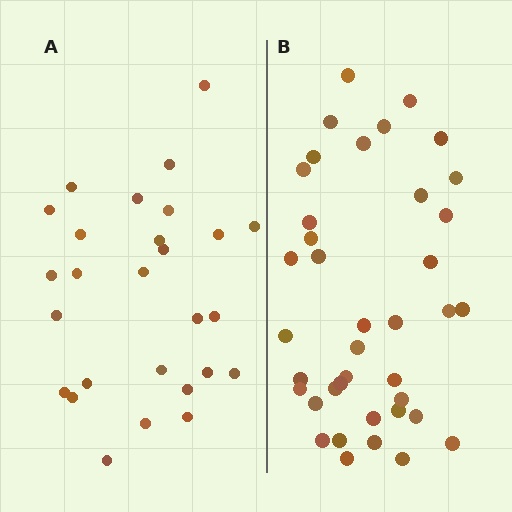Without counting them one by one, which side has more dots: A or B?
Region B (the right region) has more dots.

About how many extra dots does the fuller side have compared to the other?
Region B has roughly 12 or so more dots than region A.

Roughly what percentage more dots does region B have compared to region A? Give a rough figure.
About 45% more.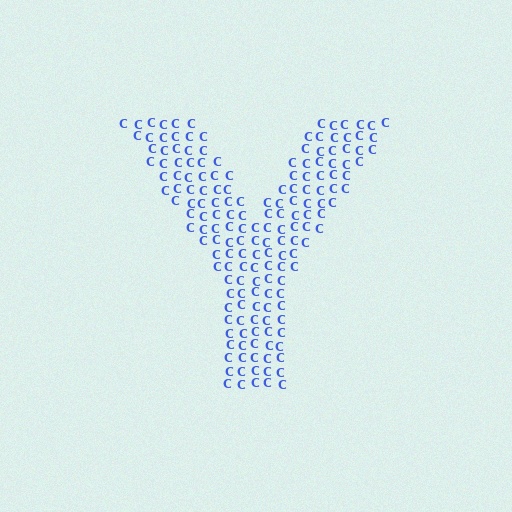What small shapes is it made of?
It is made of small letter C's.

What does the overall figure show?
The overall figure shows the letter Y.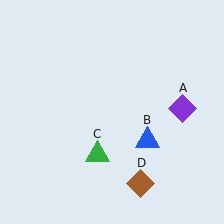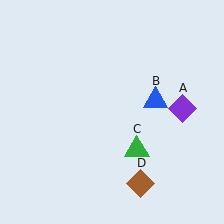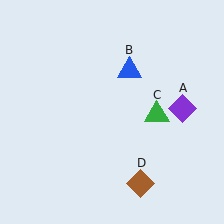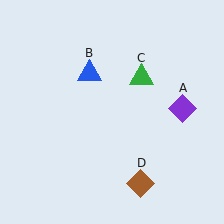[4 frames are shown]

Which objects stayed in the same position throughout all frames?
Purple diamond (object A) and brown diamond (object D) remained stationary.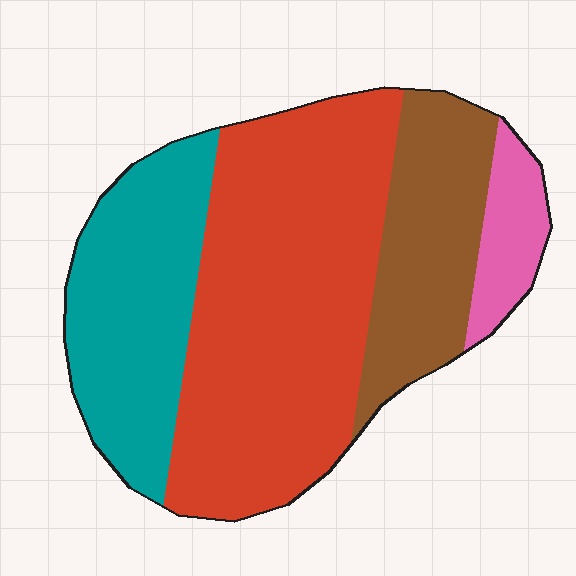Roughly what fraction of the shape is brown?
Brown takes up about one fifth (1/5) of the shape.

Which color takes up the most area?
Red, at roughly 50%.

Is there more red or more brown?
Red.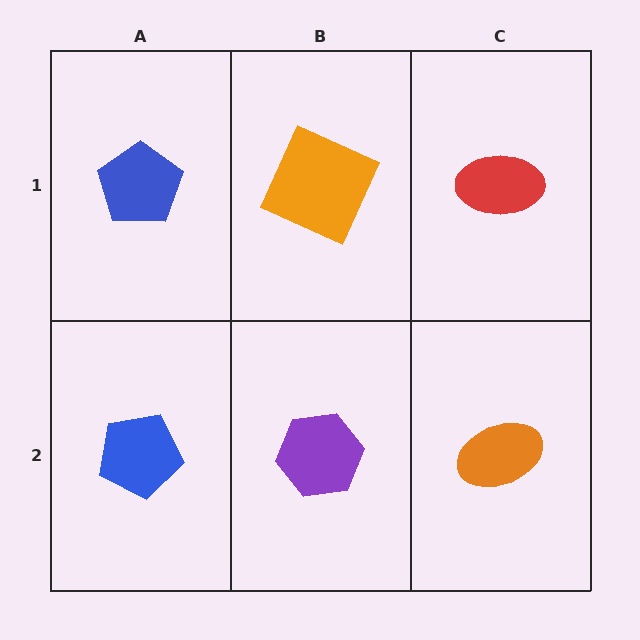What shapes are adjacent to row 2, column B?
An orange square (row 1, column B), a blue pentagon (row 2, column A), an orange ellipse (row 2, column C).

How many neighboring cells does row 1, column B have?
3.